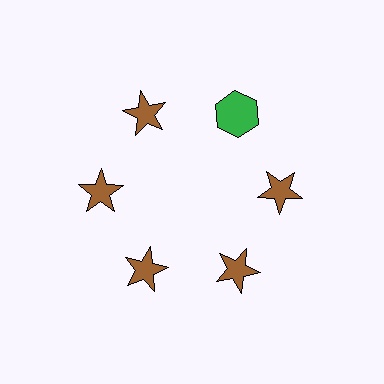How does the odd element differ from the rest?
It differs in both color (green instead of brown) and shape (hexagon instead of star).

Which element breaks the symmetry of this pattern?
The green hexagon at roughly the 1 o'clock position breaks the symmetry. All other shapes are brown stars.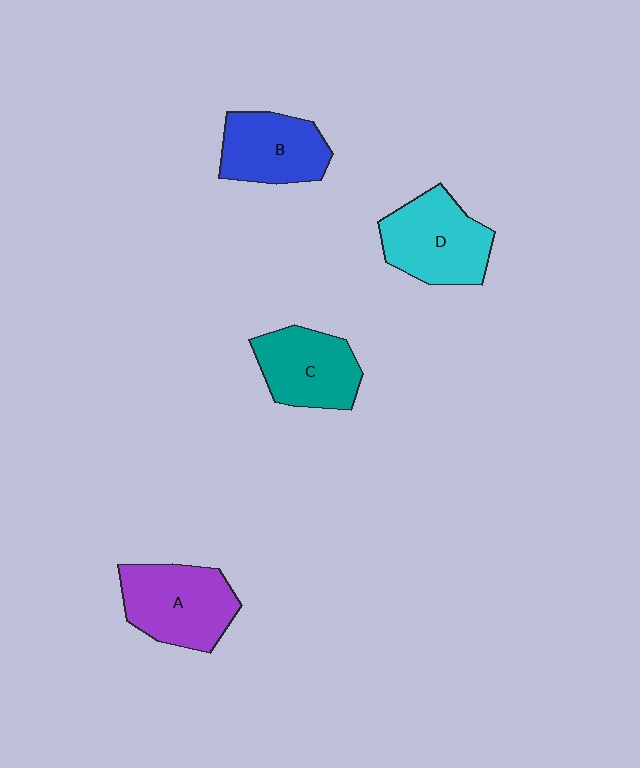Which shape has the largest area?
Shape A (purple).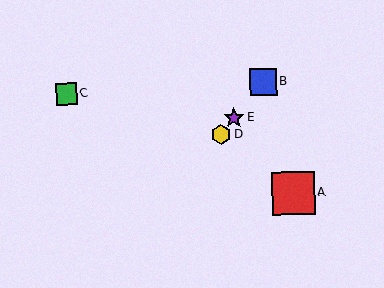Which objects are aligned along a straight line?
Objects B, D, E are aligned along a straight line.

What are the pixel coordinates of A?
Object A is at (293, 193).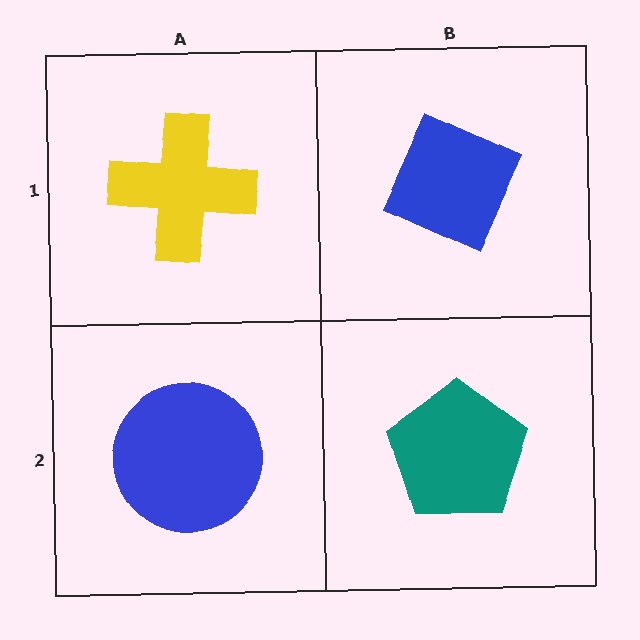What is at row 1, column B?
A blue diamond.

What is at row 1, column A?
A yellow cross.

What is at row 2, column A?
A blue circle.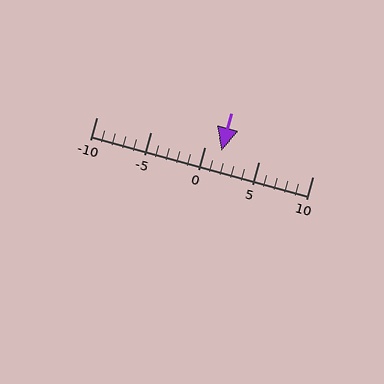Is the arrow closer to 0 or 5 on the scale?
The arrow is closer to 0.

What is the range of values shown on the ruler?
The ruler shows values from -10 to 10.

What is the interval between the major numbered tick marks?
The major tick marks are spaced 5 units apart.